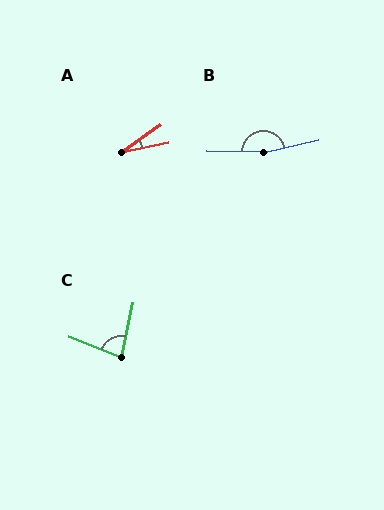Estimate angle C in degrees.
Approximately 79 degrees.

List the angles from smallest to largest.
A (23°), C (79°), B (165°).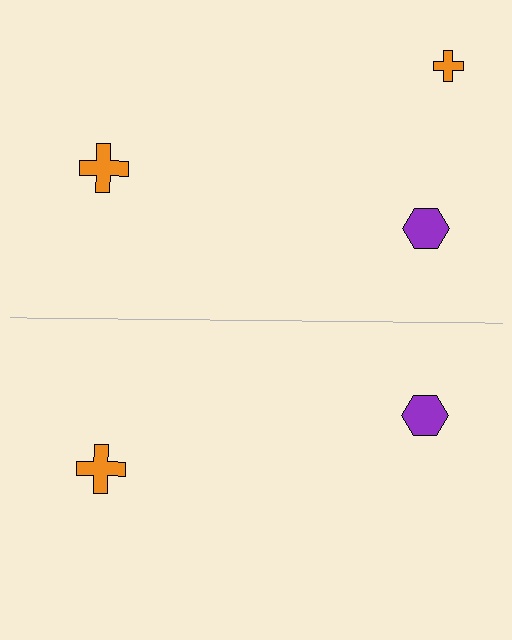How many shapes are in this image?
There are 5 shapes in this image.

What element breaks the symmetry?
A orange cross is missing from the bottom side.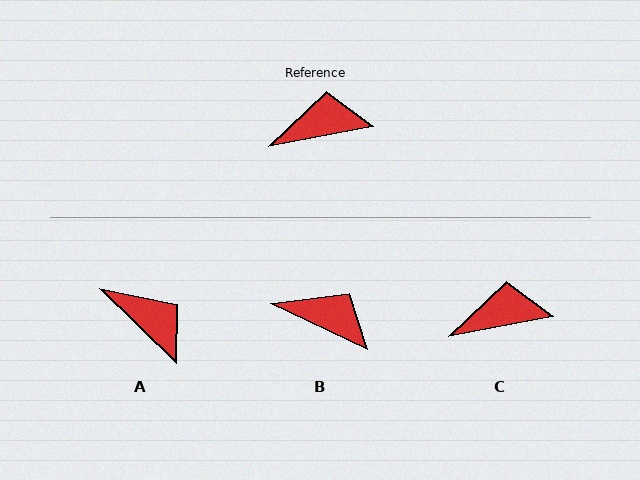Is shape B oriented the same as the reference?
No, it is off by about 36 degrees.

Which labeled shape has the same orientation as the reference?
C.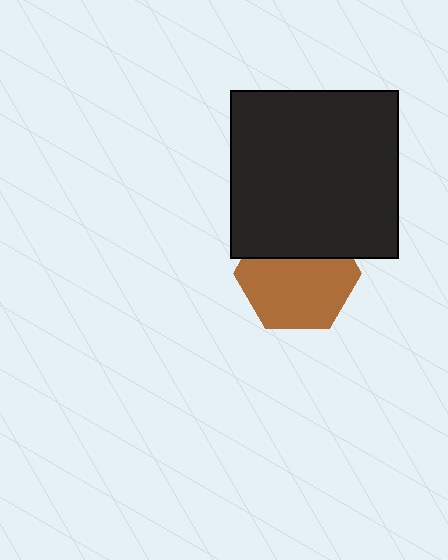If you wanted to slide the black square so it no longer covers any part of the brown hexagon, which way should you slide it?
Slide it up — that is the most direct way to separate the two shapes.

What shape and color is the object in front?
The object in front is a black square.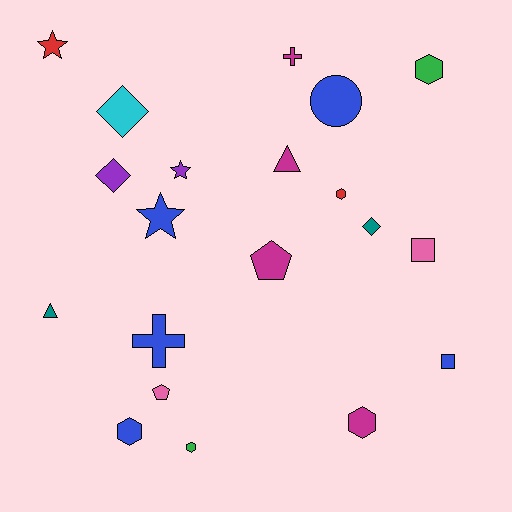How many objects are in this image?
There are 20 objects.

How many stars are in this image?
There are 3 stars.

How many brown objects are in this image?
There are no brown objects.